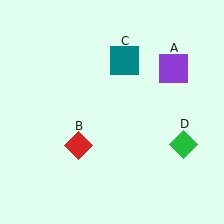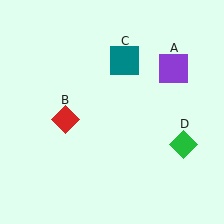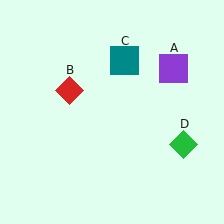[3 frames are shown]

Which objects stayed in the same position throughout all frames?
Purple square (object A) and teal square (object C) and green diamond (object D) remained stationary.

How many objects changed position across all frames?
1 object changed position: red diamond (object B).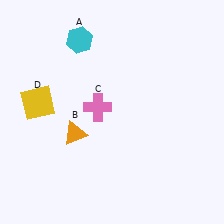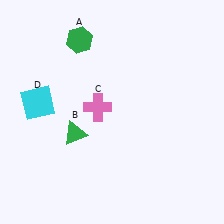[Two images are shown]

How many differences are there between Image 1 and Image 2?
There are 3 differences between the two images.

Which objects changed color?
A changed from cyan to green. B changed from orange to green. D changed from yellow to cyan.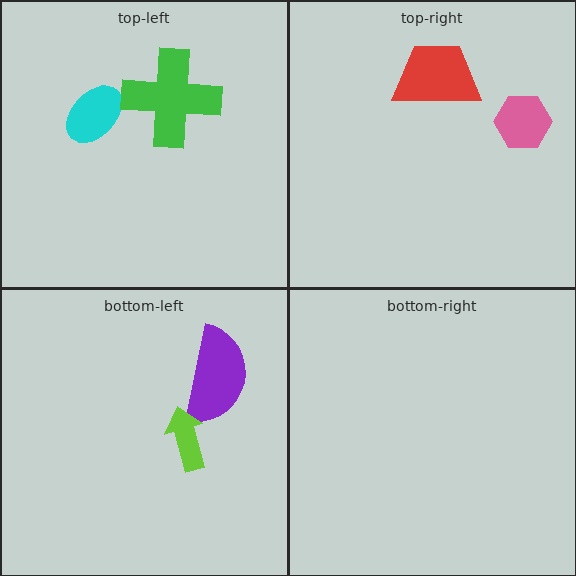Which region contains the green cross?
The top-left region.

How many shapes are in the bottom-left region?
2.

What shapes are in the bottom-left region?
The purple semicircle, the lime arrow.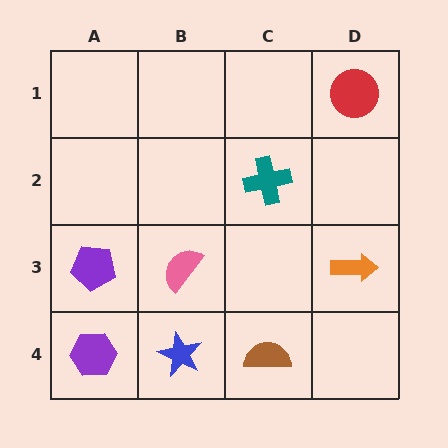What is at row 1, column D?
A red circle.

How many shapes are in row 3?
3 shapes.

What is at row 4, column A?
A purple hexagon.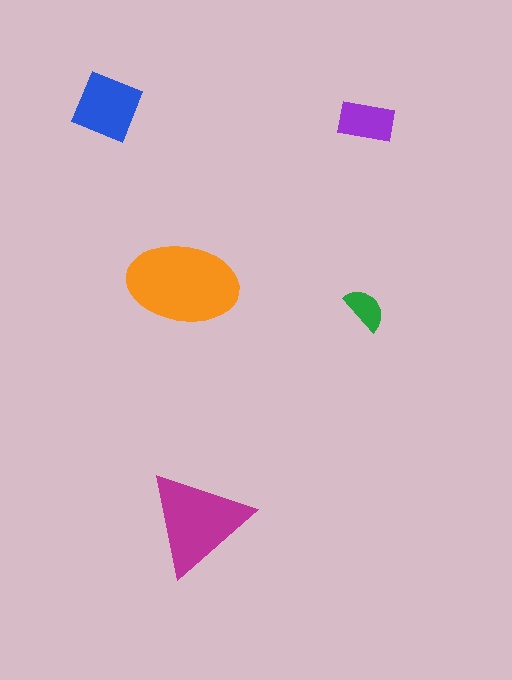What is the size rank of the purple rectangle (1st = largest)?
4th.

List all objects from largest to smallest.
The orange ellipse, the magenta triangle, the blue square, the purple rectangle, the green semicircle.